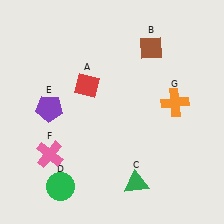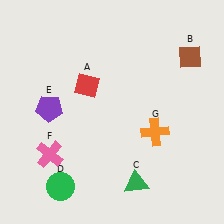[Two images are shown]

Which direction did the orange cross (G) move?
The orange cross (G) moved down.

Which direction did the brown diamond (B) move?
The brown diamond (B) moved right.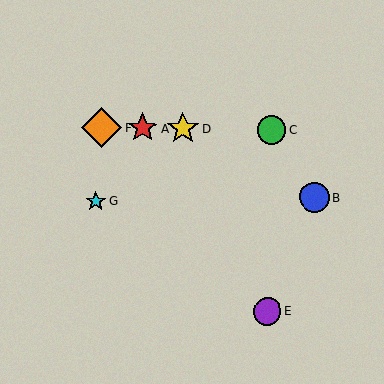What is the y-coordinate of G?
Object G is at y≈201.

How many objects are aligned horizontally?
4 objects (A, C, D, F) are aligned horizontally.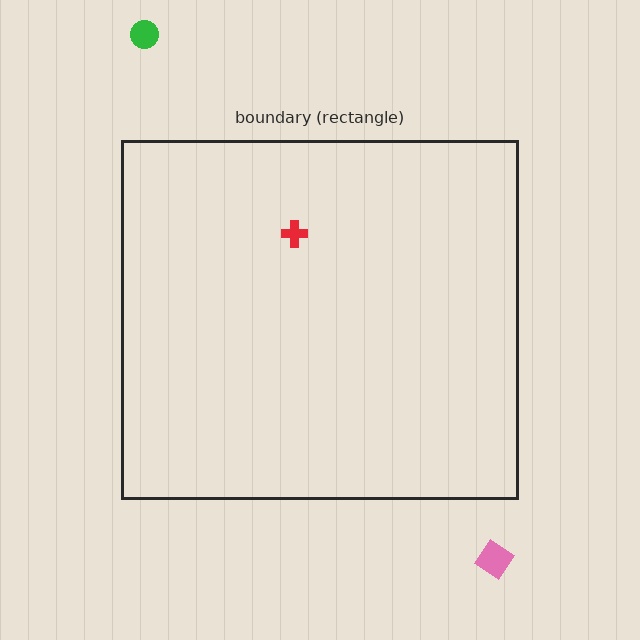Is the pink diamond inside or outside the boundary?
Outside.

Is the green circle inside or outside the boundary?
Outside.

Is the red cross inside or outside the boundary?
Inside.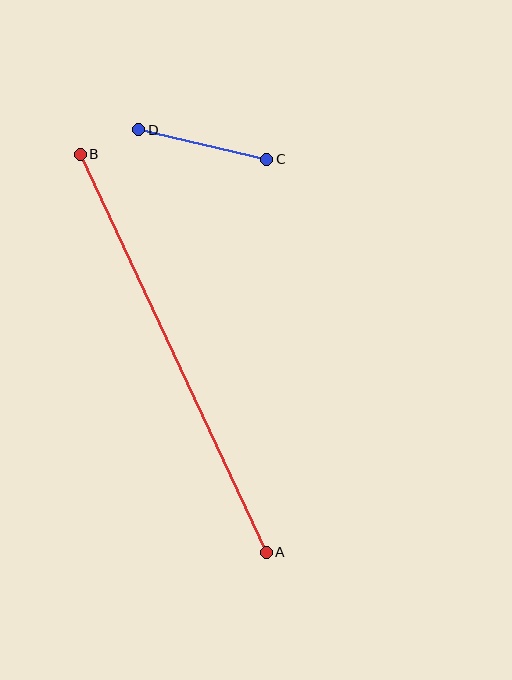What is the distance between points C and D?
The distance is approximately 132 pixels.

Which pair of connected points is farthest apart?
Points A and B are farthest apart.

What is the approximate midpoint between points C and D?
The midpoint is at approximately (203, 144) pixels.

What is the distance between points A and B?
The distance is approximately 440 pixels.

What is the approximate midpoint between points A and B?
The midpoint is at approximately (173, 353) pixels.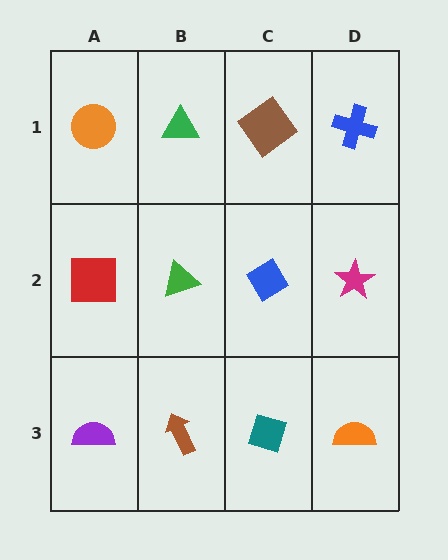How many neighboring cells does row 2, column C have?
4.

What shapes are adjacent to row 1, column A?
A red square (row 2, column A), a green triangle (row 1, column B).